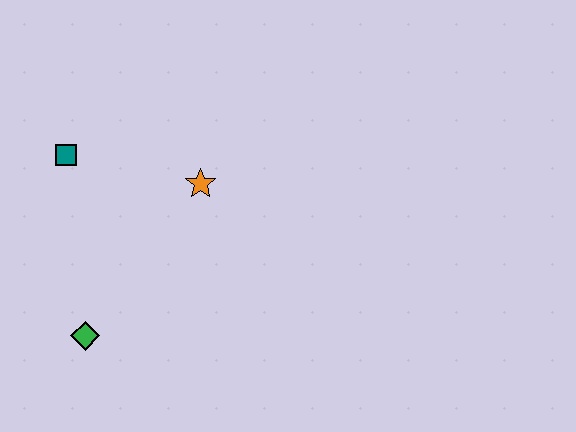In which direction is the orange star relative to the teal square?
The orange star is to the right of the teal square.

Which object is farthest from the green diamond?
The orange star is farthest from the green diamond.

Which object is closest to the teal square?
The orange star is closest to the teal square.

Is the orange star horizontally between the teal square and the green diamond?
No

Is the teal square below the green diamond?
No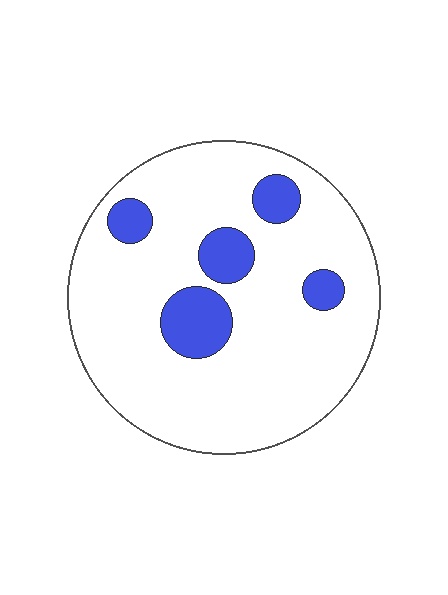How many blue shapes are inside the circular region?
5.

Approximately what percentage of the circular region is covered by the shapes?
Approximately 15%.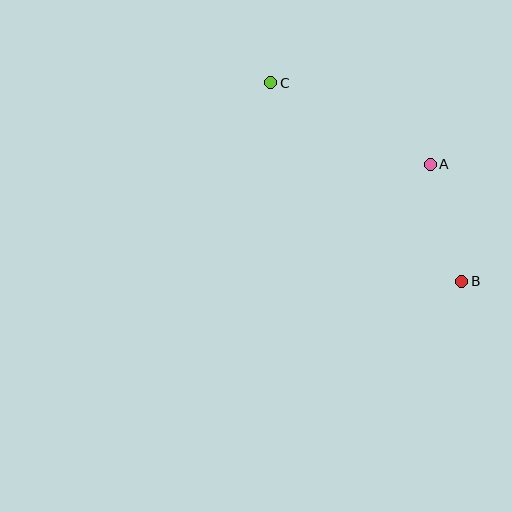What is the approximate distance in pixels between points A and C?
The distance between A and C is approximately 180 pixels.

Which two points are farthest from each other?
Points B and C are farthest from each other.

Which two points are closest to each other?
Points A and B are closest to each other.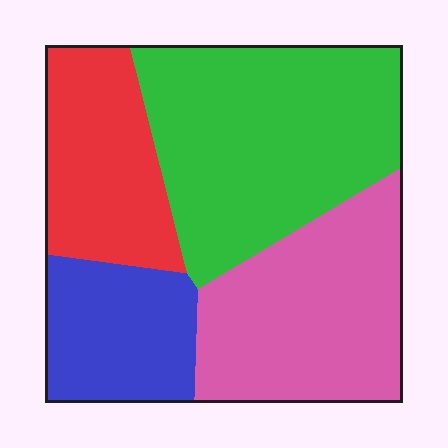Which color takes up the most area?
Green, at roughly 35%.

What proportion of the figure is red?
Red covers roughly 20% of the figure.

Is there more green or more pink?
Green.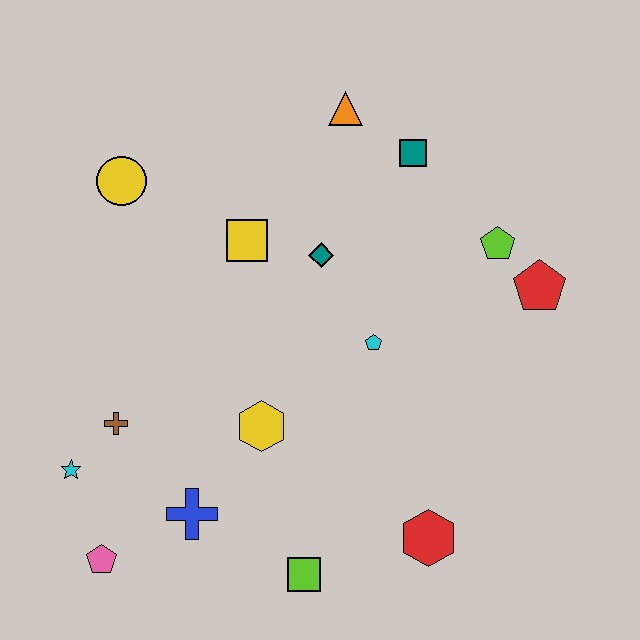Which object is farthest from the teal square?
The pink pentagon is farthest from the teal square.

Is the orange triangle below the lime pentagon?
No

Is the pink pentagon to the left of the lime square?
Yes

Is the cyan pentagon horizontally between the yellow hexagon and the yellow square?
No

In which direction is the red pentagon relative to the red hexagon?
The red pentagon is above the red hexagon.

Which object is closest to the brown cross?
The cyan star is closest to the brown cross.